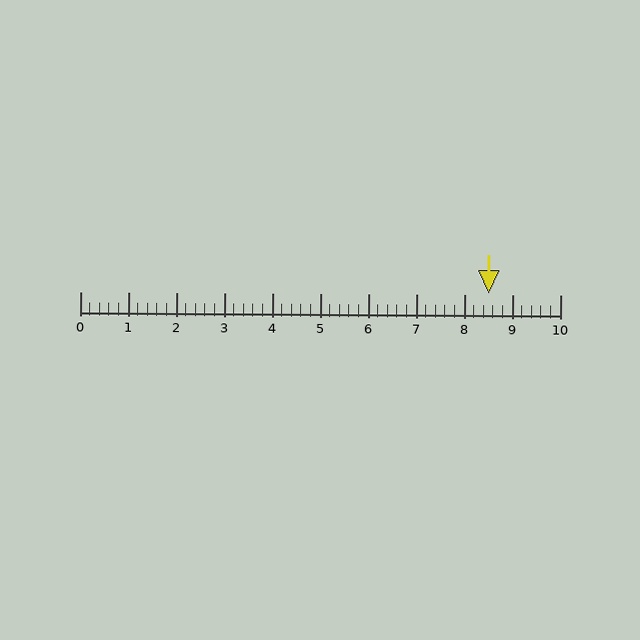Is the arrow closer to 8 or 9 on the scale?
The arrow is closer to 9.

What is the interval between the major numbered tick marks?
The major tick marks are spaced 1 units apart.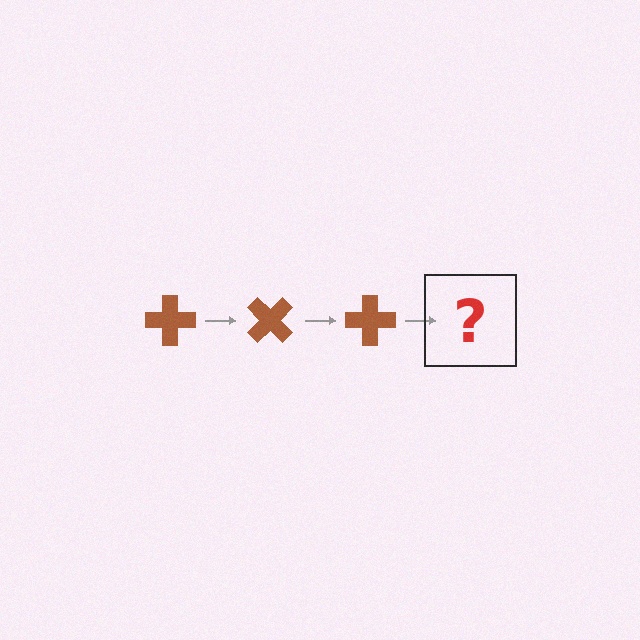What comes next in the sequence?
The next element should be a brown cross rotated 135 degrees.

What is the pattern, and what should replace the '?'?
The pattern is that the cross rotates 45 degrees each step. The '?' should be a brown cross rotated 135 degrees.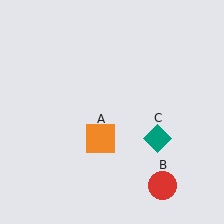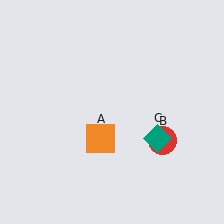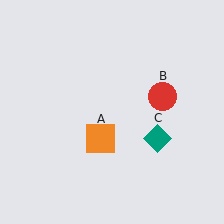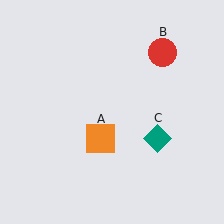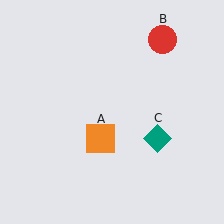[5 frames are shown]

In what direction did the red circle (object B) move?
The red circle (object B) moved up.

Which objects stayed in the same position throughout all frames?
Orange square (object A) and teal diamond (object C) remained stationary.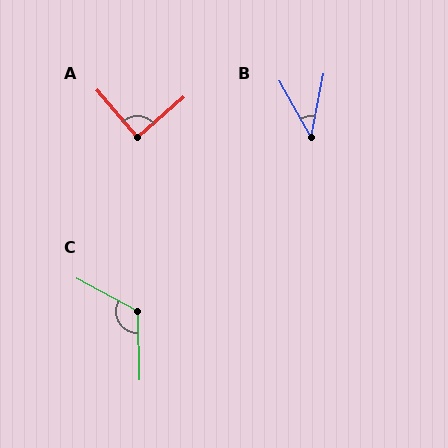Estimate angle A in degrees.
Approximately 89 degrees.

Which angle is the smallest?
B, at approximately 41 degrees.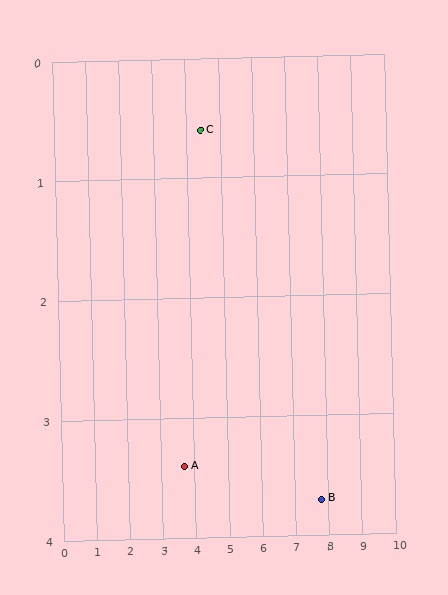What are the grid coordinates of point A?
Point A is at approximately (3.7, 3.4).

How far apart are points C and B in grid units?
Points C and B are about 4.6 grid units apart.